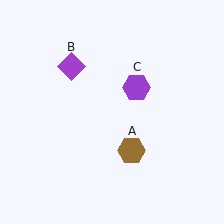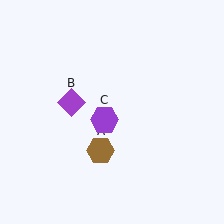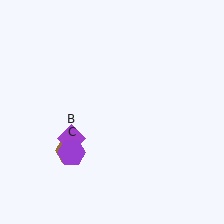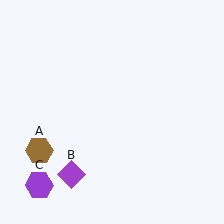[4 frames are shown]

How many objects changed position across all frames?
3 objects changed position: brown hexagon (object A), purple diamond (object B), purple hexagon (object C).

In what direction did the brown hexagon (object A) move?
The brown hexagon (object A) moved left.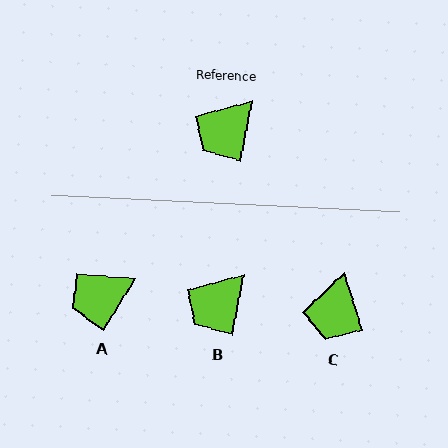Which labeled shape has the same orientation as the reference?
B.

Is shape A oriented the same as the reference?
No, it is off by about 20 degrees.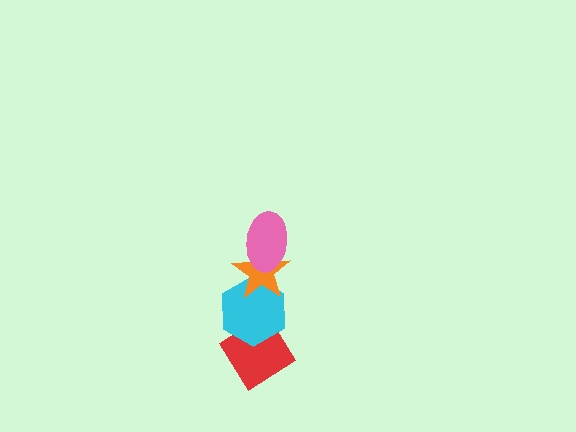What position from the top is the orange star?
The orange star is 2nd from the top.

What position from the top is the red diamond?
The red diamond is 4th from the top.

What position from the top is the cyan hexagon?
The cyan hexagon is 3rd from the top.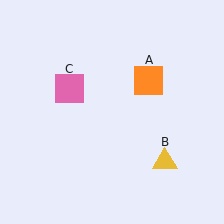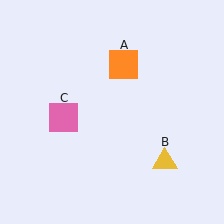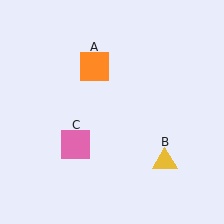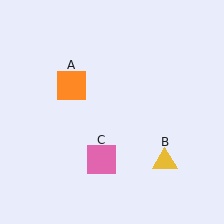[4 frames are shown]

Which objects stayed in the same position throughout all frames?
Yellow triangle (object B) remained stationary.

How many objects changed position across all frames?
2 objects changed position: orange square (object A), pink square (object C).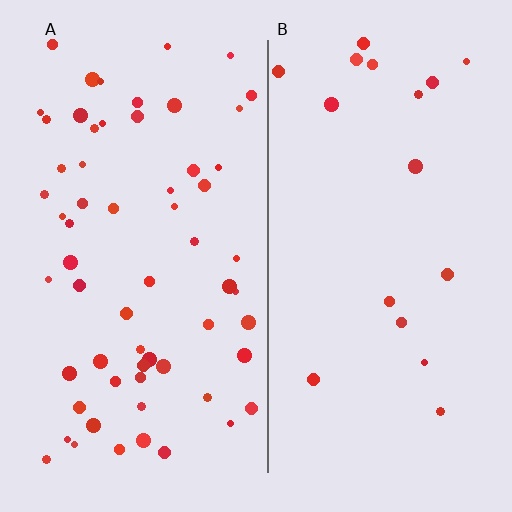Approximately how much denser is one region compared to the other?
Approximately 3.5× — region A over region B.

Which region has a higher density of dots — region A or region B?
A (the left).